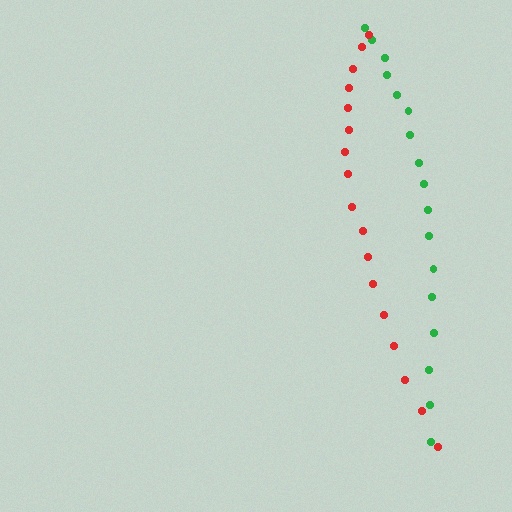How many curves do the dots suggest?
There are 2 distinct paths.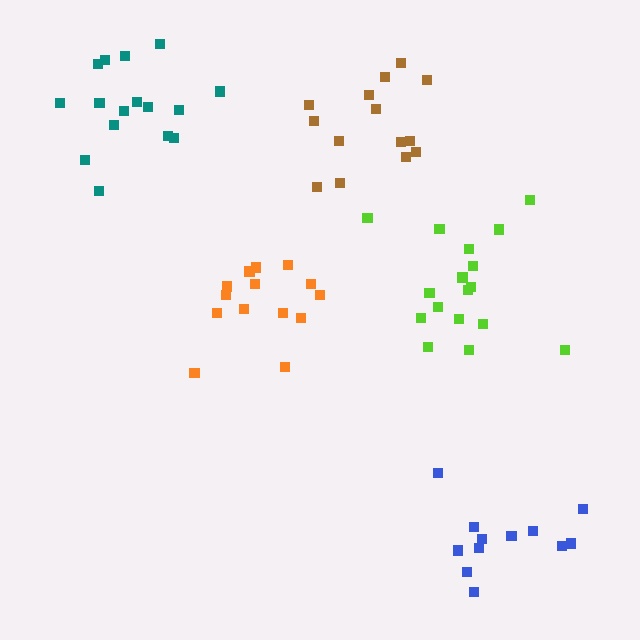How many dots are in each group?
Group 1: 12 dots, Group 2: 14 dots, Group 3: 17 dots, Group 4: 14 dots, Group 5: 16 dots (73 total).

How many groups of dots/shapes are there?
There are 5 groups.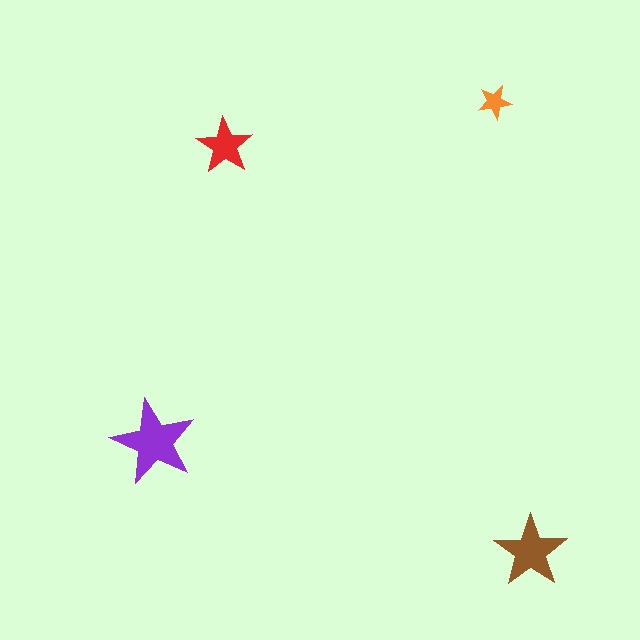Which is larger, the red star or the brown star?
The brown one.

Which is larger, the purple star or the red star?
The purple one.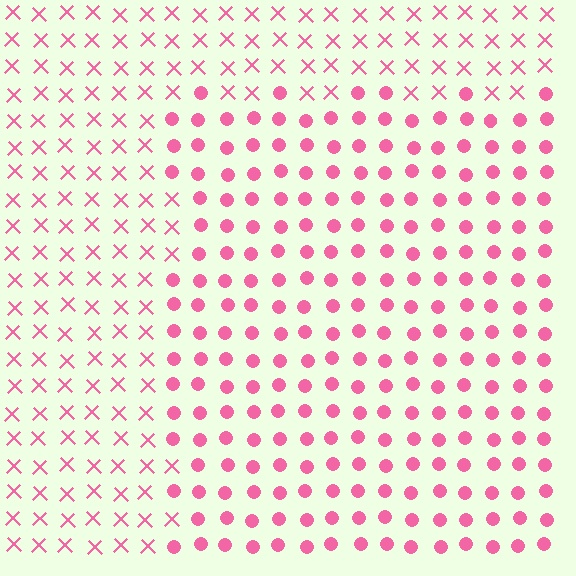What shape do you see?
I see a rectangle.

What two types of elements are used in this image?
The image uses circles inside the rectangle region and X marks outside it.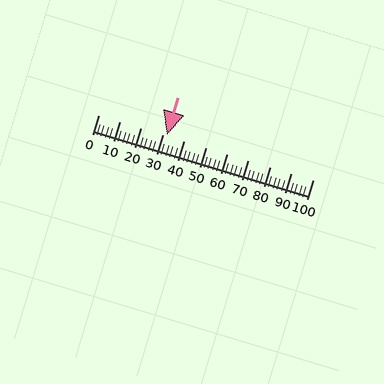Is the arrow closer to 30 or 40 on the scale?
The arrow is closer to 30.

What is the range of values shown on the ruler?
The ruler shows values from 0 to 100.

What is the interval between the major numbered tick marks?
The major tick marks are spaced 10 units apart.